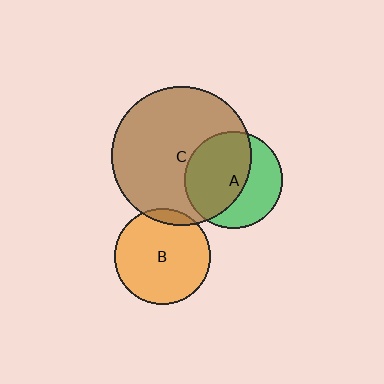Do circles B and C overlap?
Yes.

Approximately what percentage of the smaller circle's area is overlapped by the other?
Approximately 10%.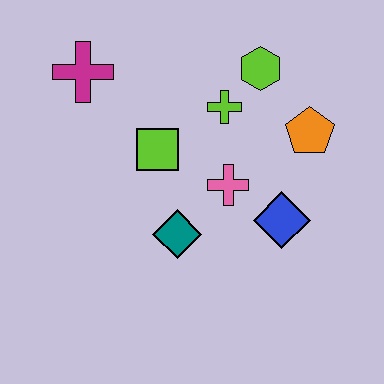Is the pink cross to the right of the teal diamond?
Yes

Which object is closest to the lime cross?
The lime hexagon is closest to the lime cross.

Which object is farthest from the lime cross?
The magenta cross is farthest from the lime cross.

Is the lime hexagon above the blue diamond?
Yes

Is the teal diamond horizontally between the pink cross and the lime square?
Yes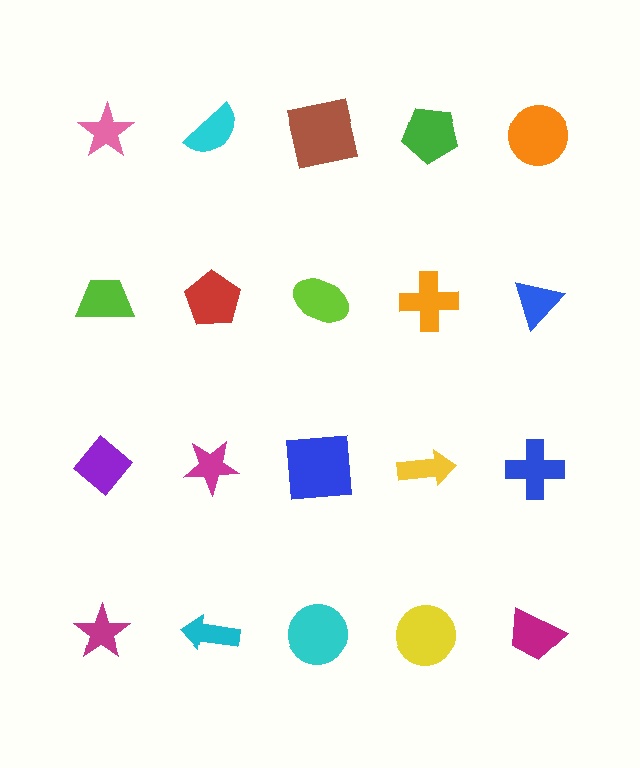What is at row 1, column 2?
A cyan semicircle.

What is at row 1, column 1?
A pink star.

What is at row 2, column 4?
An orange cross.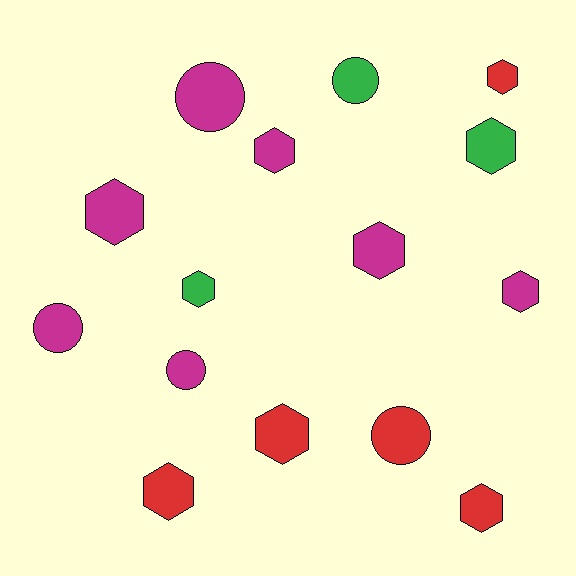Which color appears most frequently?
Magenta, with 7 objects.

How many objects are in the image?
There are 15 objects.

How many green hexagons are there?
There are 2 green hexagons.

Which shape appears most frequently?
Hexagon, with 10 objects.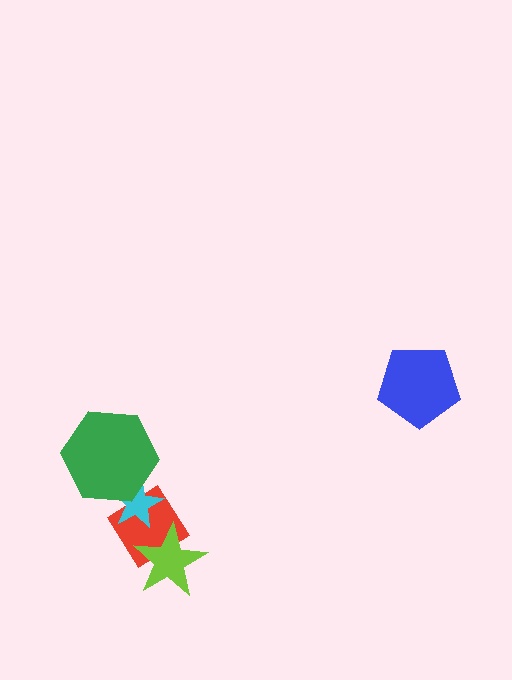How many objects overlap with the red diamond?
3 objects overlap with the red diamond.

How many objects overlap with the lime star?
1 object overlaps with the lime star.